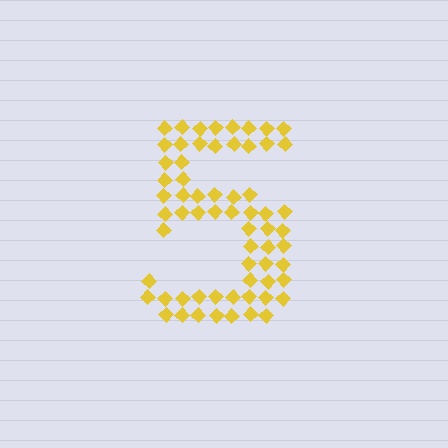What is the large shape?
The large shape is the digit 5.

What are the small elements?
The small elements are diamonds.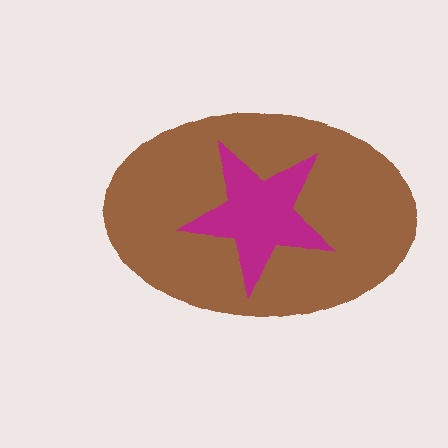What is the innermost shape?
The magenta star.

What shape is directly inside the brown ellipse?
The magenta star.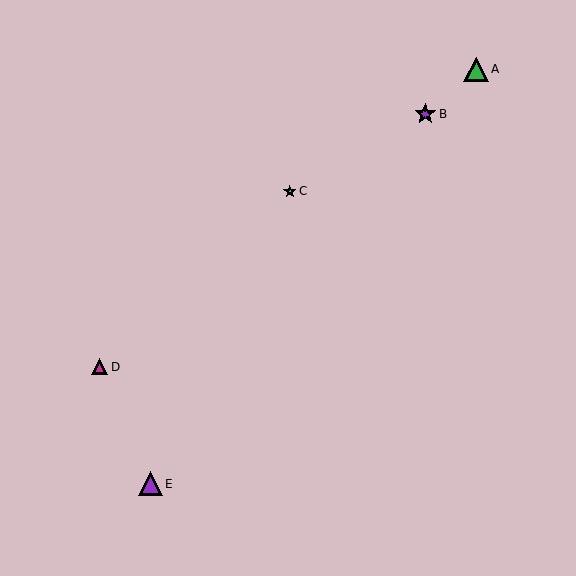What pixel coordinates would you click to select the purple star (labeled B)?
Click at (425, 114) to select the purple star B.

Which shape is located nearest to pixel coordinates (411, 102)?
The purple star (labeled B) at (425, 114) is nearest to that location.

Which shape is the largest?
The green triangle (labeled A) is the largest.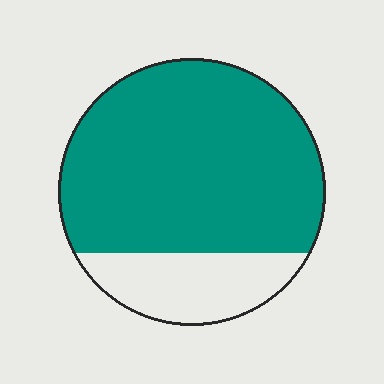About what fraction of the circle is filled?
About four fifths (4/5).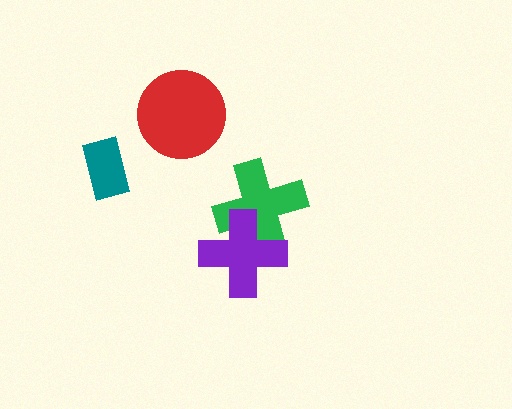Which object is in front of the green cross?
The purple cross is in front of the green cross.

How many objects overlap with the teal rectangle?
0 objects overlap with the teal rectangle.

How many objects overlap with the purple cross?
1 object overlaps with the purple cross.